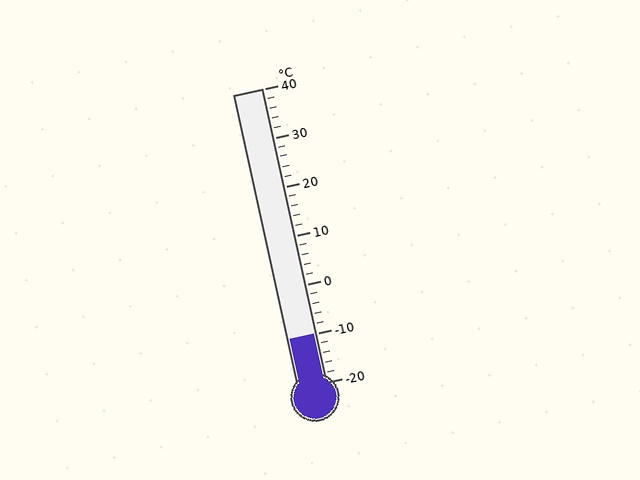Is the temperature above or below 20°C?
The temperature is below 20°C.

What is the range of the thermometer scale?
The thermometer scale ranges from -20°C to 40°C.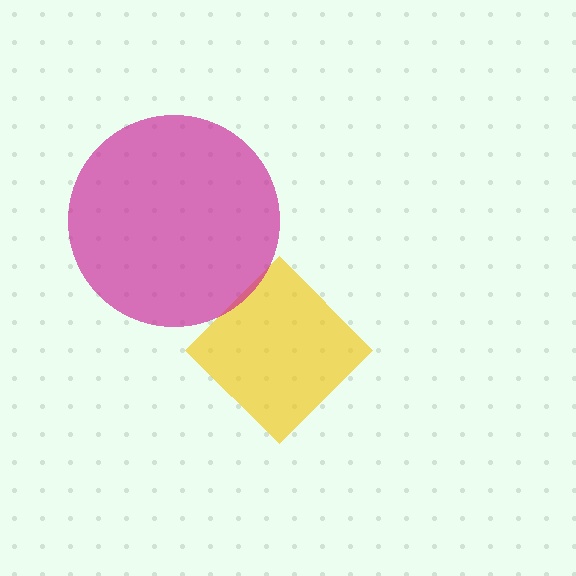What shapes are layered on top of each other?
The layered shapes are: a yellow diamond, a magenta circle.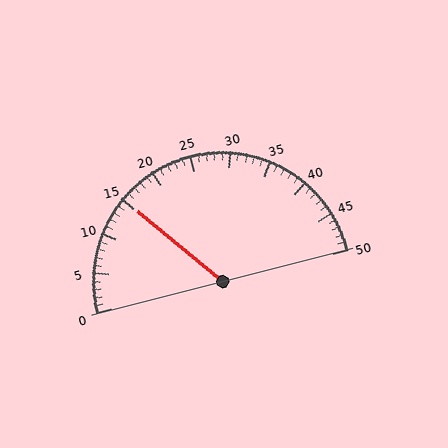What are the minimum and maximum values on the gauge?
The gauge ranges from 0 to 50.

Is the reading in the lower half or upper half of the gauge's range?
The reading is in the lower half of the range (0 to 50).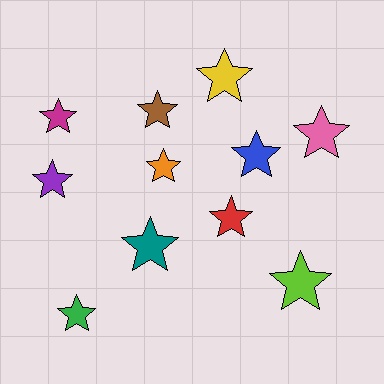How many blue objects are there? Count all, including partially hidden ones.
There is 1 blue object.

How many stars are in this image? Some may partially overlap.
There are 11 stars.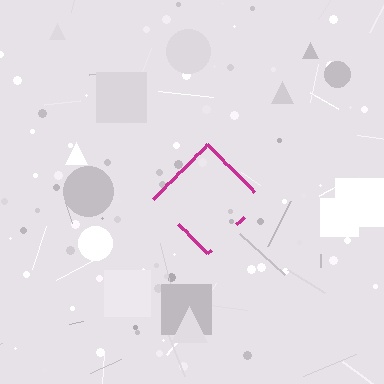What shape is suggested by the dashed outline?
The dashed outline suggests a diamond.